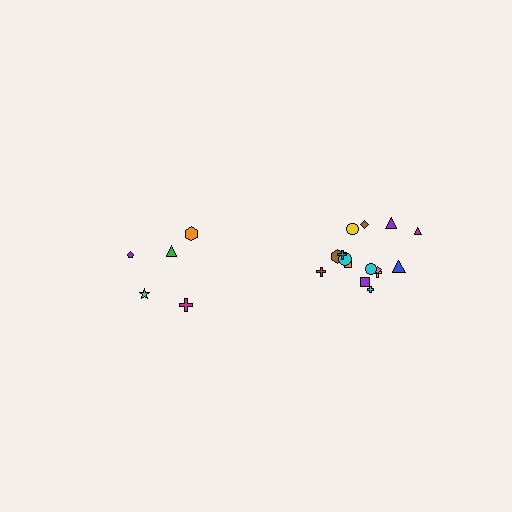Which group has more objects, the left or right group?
The right group.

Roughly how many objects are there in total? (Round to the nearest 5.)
Roughly 20 objects in total.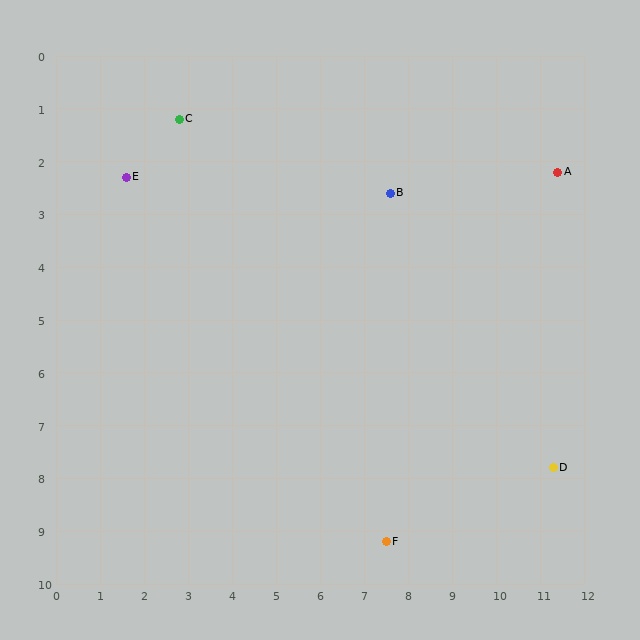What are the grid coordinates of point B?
Point B is at approximately (7.6, 2.6).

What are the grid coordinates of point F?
Point F is at approximately (7.5, 9.2).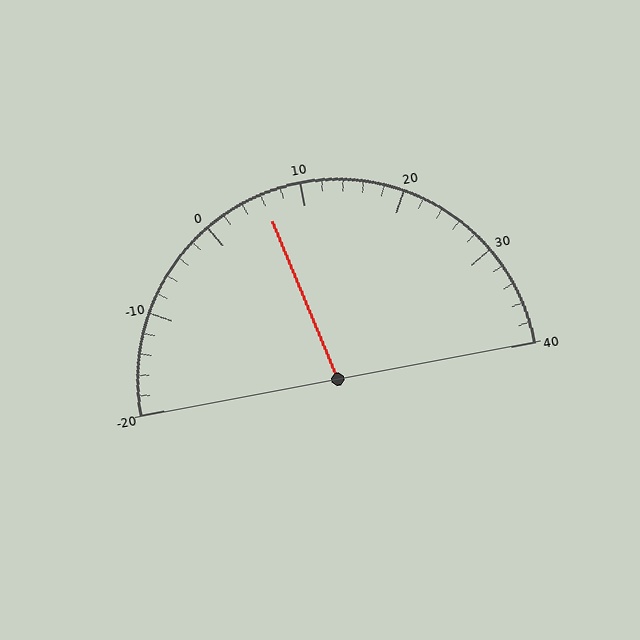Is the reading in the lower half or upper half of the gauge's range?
The reading is in the lower half of the range (-20 to 40).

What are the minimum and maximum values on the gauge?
The gauge ranges from -20 to 40.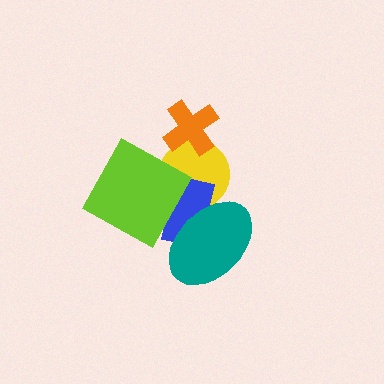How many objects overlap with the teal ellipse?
2 objects overlap with the teal ellipse.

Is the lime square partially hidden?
No, no other shape covers it.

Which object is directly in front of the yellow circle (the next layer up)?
The orange cross is directly in front of the yellow circle.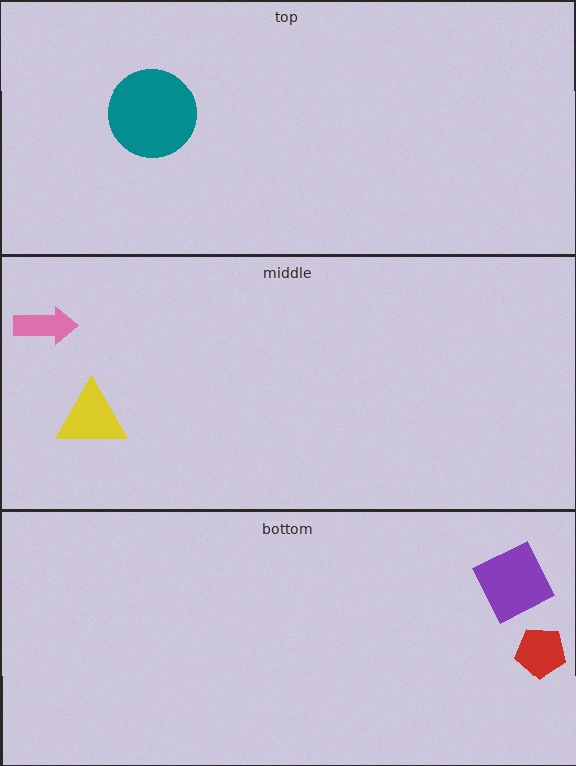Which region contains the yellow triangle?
The middle region.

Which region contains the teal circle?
The top region.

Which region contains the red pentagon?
The bottom region.